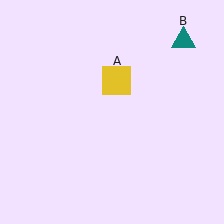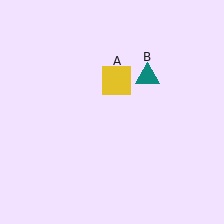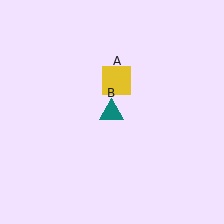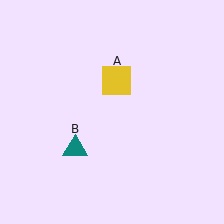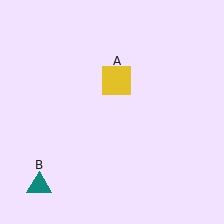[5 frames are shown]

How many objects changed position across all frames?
1 object changed position: teal triangle (object B).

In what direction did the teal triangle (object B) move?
The teal triangle (object B) moved down and to the left.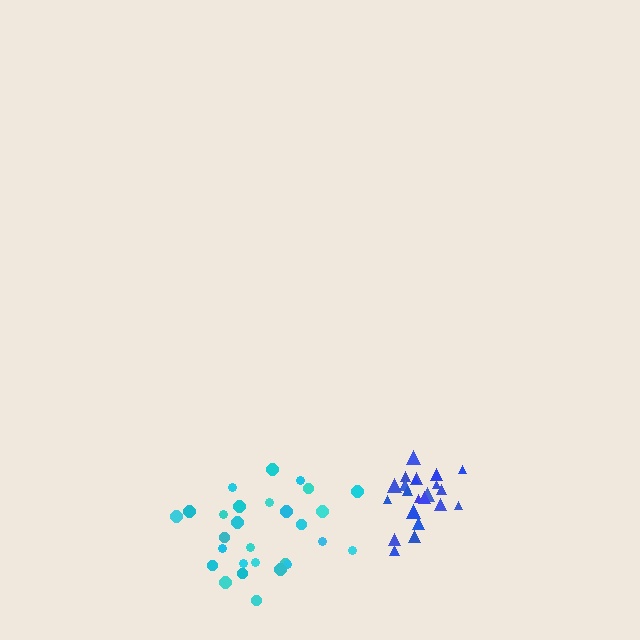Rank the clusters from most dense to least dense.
blue, cyan.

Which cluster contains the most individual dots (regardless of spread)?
Cyan (28).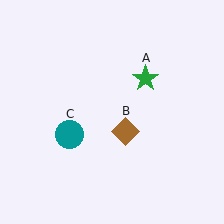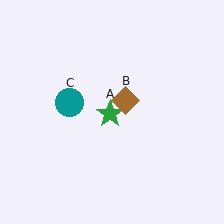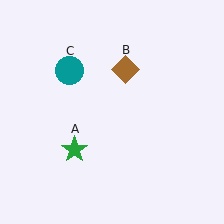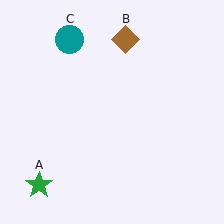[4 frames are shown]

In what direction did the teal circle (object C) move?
The teal circle (object C) moved up.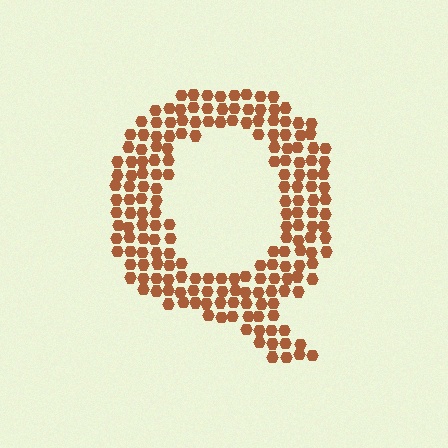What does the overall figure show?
The overall figure shows the letter Q.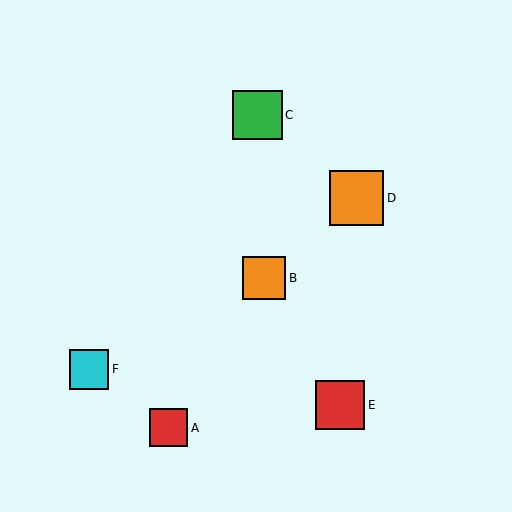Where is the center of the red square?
The center of the red square is at (169, 428).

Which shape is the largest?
The orange square (labeled D) is the largest.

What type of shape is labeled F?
Shape F is a cyan square.